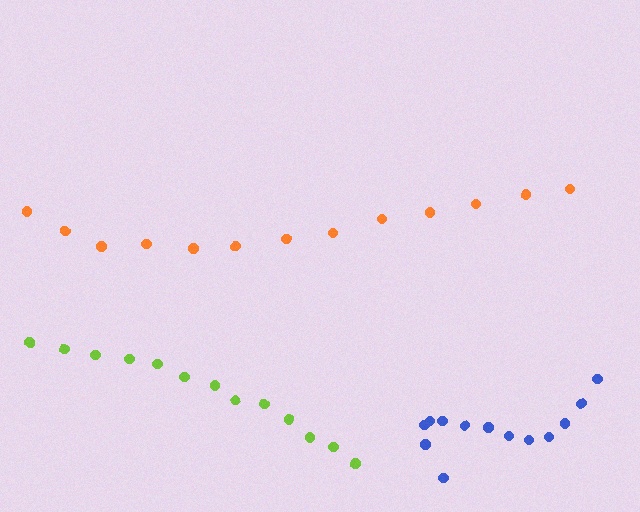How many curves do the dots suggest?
There are 3 distinct paths.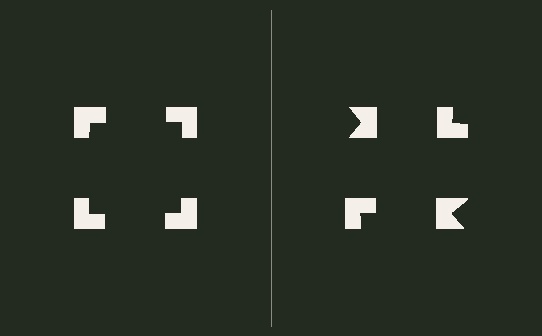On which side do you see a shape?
An illusory square appears on the left side. On the right side the wedge cuts are rotated, so no coherent shape forms.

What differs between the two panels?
The notched squares are positioned identically on both sides; only the wedge orientations differ. On the left they align to a square; on the right they are misaligned.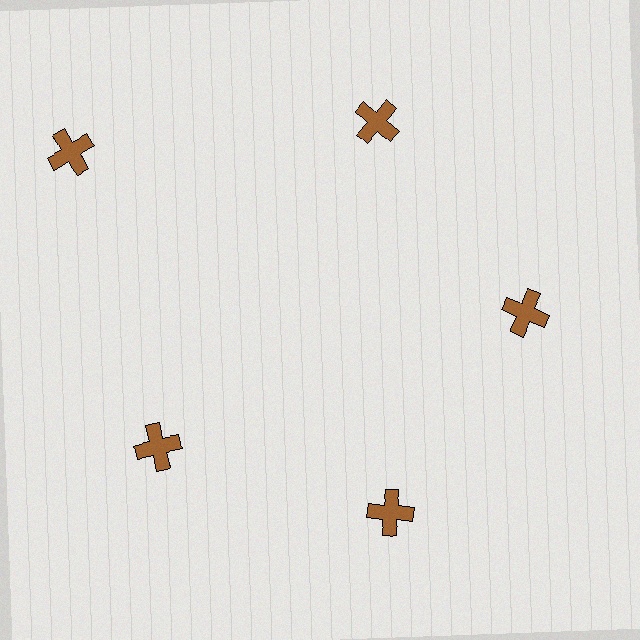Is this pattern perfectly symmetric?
No. The 5 brown crosses are arranged in a ring, but one element near the 10 o'clock position is pushed outward from the center, breaking the 5-fold rotational symmetry.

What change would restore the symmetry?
The symmetry would be restored by moving it inward, back onto the ring so that all 5 crosses sit at equal angles and equal distance from the center.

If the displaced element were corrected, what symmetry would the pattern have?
It would have 5-fold rotational symmetry — the pattern would map onto itself every 72 degrees.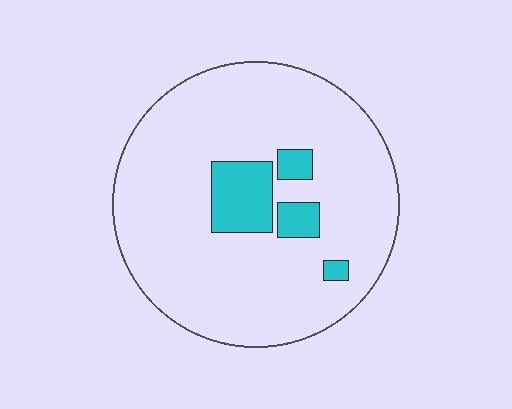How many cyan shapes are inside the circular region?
4.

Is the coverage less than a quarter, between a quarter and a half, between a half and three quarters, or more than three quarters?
Less than a quarter.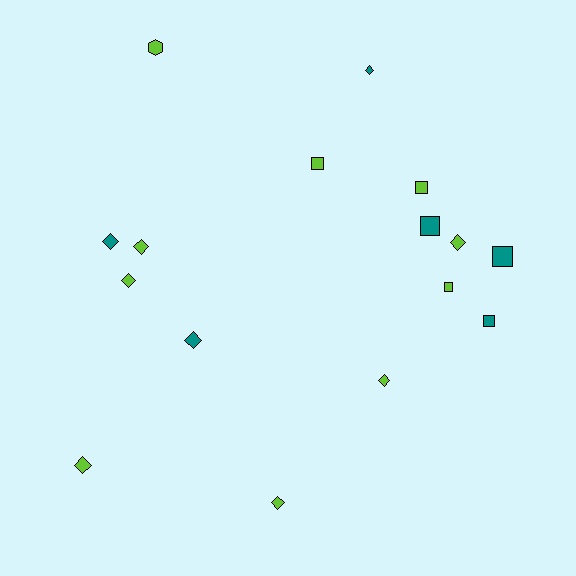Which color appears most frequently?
Lime, with 10 objects.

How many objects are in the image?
There are 16 objects.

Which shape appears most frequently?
Diamond, with 9 objects.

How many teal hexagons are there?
There are no teal hexagons.